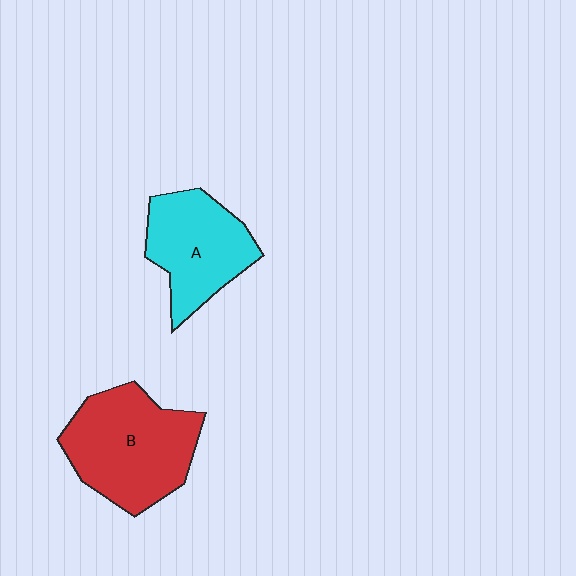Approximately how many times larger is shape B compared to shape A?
Approximately 1.3 times.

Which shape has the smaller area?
Shape A (cyan).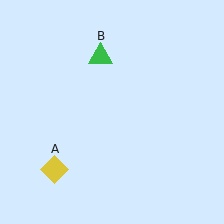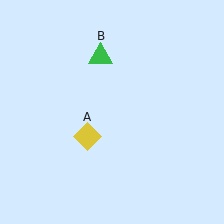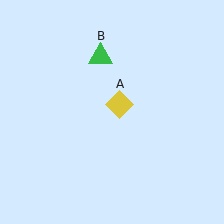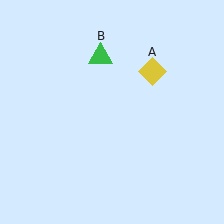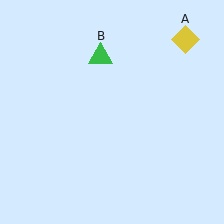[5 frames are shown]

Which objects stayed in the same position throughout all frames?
Green triangle (object B) remained stationary.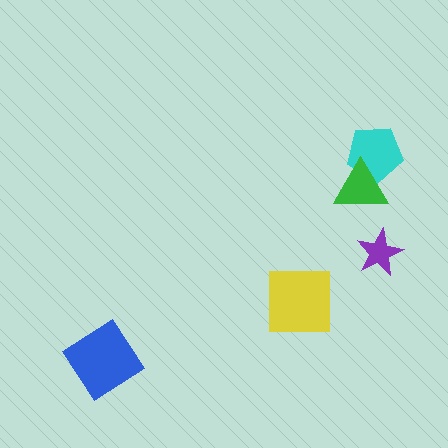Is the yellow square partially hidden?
No, no other shape covers it.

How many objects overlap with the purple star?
0 objects overlap with the purple star.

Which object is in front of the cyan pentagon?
The green triangle is in front of the cyan pentagon.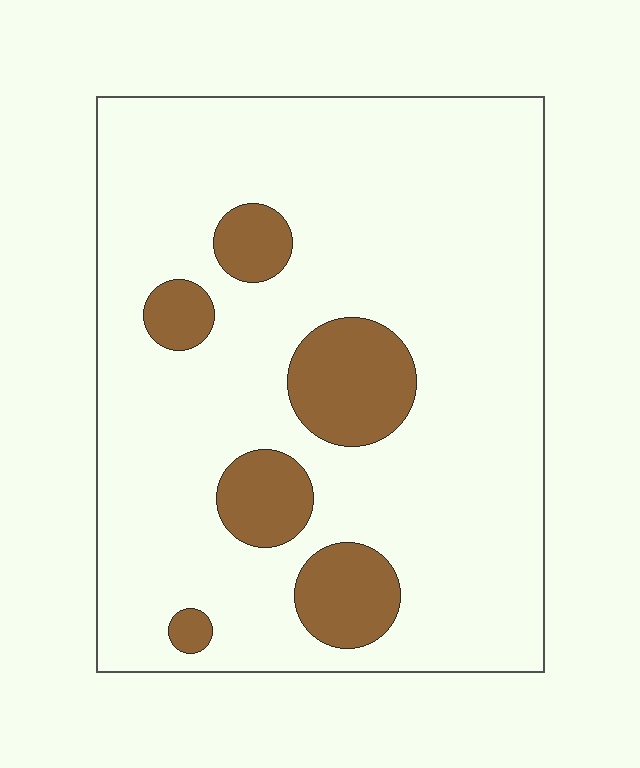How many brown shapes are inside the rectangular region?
6.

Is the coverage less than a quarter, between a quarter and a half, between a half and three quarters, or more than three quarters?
Less than a quarter.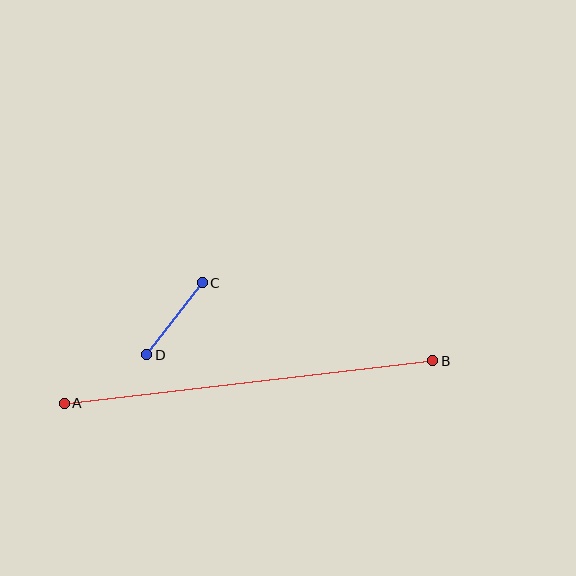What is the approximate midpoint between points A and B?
The midpoint is at approximately (248, 382) pixels.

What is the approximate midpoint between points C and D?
The midpoint is at approximately (175, 319) pixels.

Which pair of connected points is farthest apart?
Points A and B are farthest apart.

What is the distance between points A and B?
The distance is approximately 371 pixels.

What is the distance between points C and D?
The distance is approximately 91 pixels.